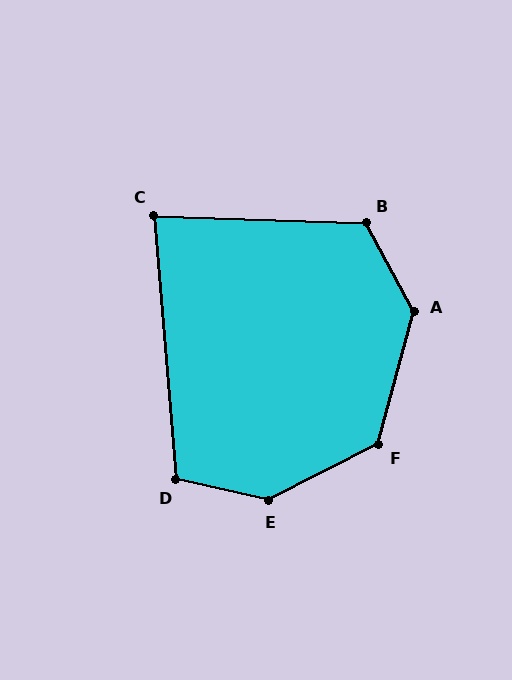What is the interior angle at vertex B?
Approximately 120 degrees (obtuse).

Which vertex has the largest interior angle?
E, at approximately 140 degrees.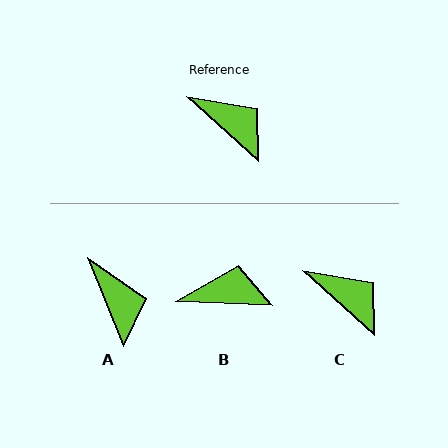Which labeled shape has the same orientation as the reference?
C.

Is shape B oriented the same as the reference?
No, it is off by about 39 degrees.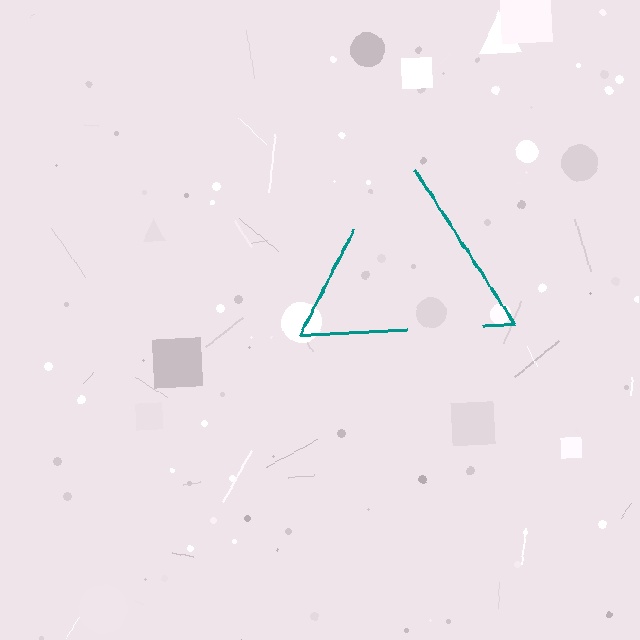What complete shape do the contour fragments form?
The contour fragments form a triangle.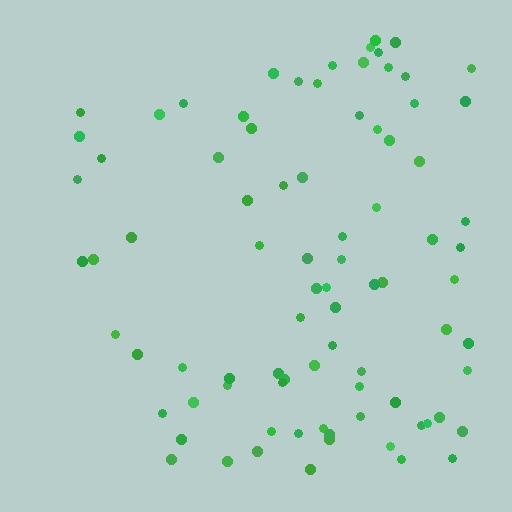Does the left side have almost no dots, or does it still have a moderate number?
Still a moderate number, just noticeably fewer than the right.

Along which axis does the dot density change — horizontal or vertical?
Horizontal.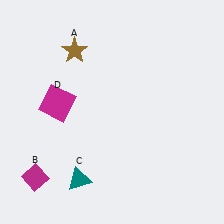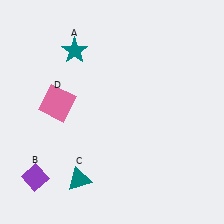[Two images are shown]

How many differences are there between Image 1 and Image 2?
There are 3 differences between the two images.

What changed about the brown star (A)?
In Image 1, A is brown. In Image 2, it changed to teal.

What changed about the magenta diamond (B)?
In Image 1, B is magenta. In Image 2, it changed to purple.